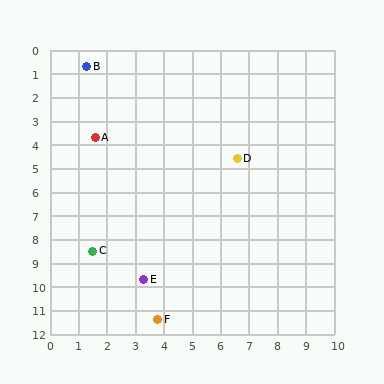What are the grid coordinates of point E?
Point E is at approximately (3.3, 9.7).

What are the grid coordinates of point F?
Point F is at approximately (3.8, 11.4).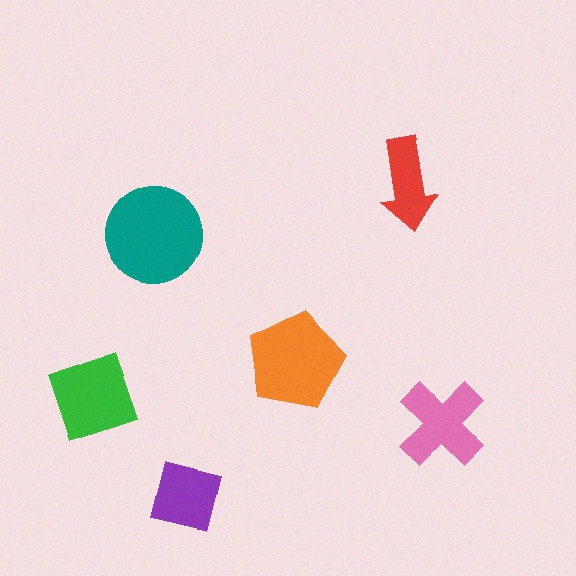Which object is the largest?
The teal circle.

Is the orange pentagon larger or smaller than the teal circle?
Smaller.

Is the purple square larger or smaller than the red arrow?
Larger.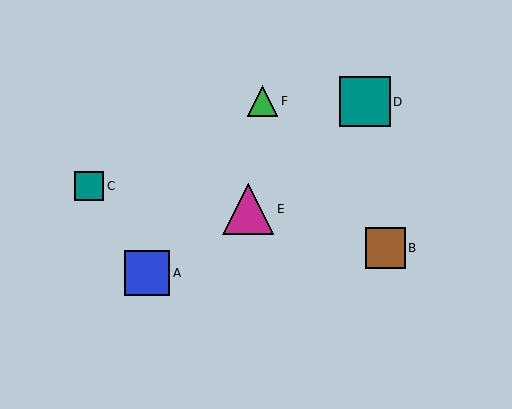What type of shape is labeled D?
Shape D is a teal square.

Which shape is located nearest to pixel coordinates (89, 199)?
The teal square (labeled C) at (89, 186) is nearest to that location.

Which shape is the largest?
The magenta triangle (labeled E) is the largest.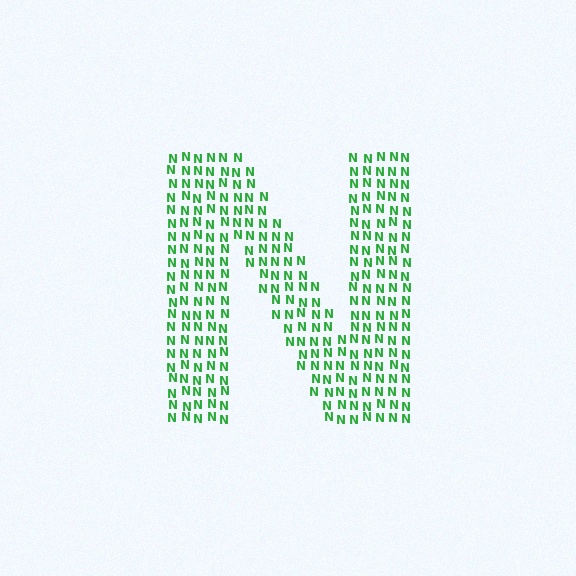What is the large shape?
The large shape is the letter N.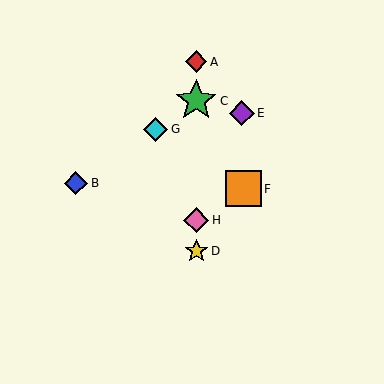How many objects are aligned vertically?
4 objects (A, C, D, H) are aligned vertically.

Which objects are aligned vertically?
Objects A, C, D, H are aligned vertically.